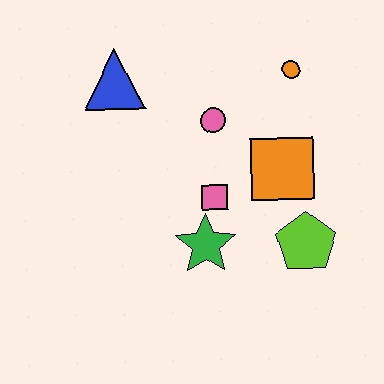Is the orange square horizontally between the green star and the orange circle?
Yes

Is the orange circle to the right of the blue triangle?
Yes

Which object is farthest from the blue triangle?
The lime pentagon is farthest from the blue triangle.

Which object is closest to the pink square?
The green star is closest to the pink square.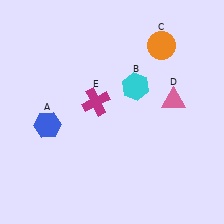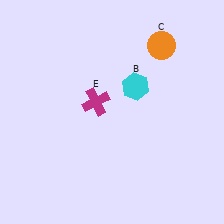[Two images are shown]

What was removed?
The pink triangle (D), the blue hexagon (A) were removed in Image 2.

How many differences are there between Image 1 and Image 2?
There are 2 differences between the two images.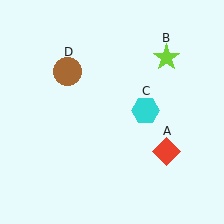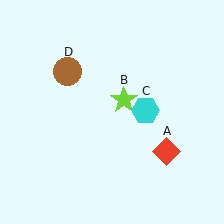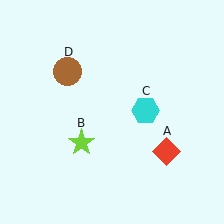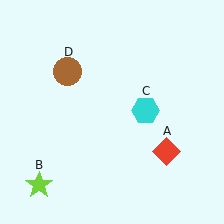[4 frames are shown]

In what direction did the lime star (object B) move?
The lime star (object B) moved down and to the left.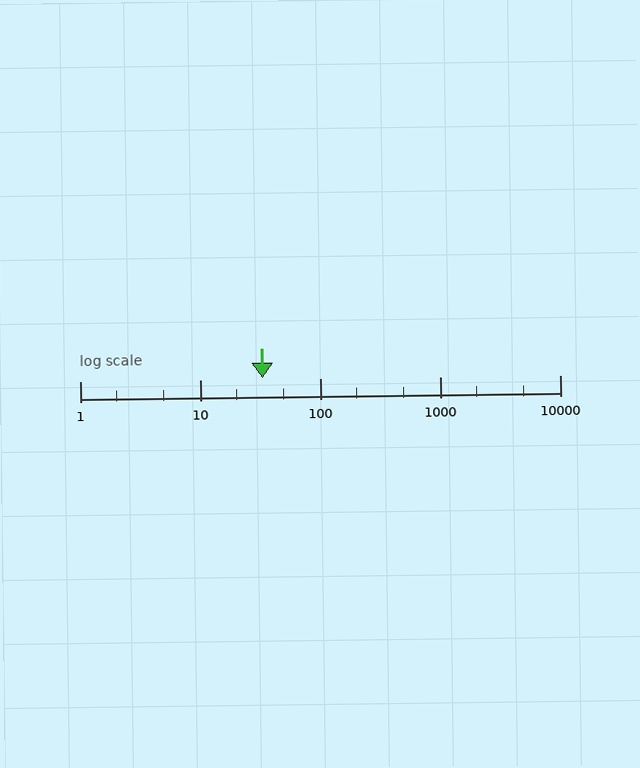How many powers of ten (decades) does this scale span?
The scale spans 4 decades, from 1 to 10000.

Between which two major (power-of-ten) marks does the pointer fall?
The pointer is between 10 and 100.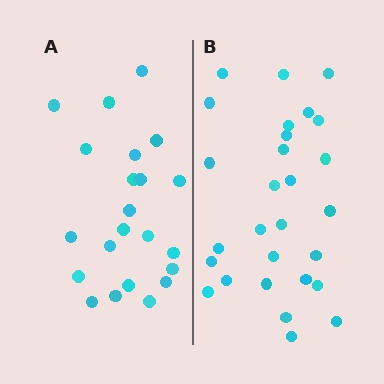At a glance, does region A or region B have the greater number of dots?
Region B (the right region) has more dots.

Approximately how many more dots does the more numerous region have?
Region B has about 6 more dots than region A.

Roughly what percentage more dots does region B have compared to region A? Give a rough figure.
About 25% more.